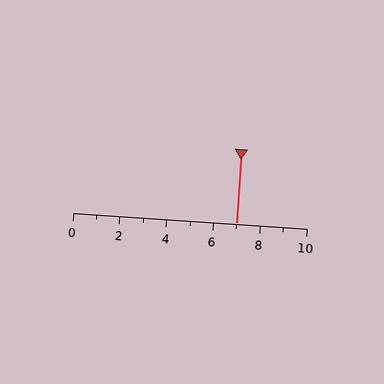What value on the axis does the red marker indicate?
The marker indicates approximately 7.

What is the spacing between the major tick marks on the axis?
The major ticks are spaced 2 apart.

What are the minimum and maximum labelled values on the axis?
The axis runs from 0 to 10.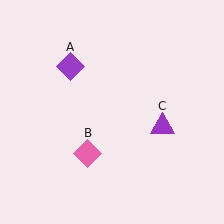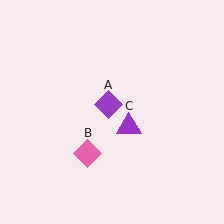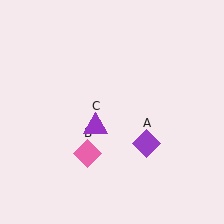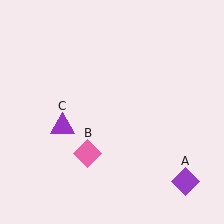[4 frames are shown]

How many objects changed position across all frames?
2 objects changed position: purple diamond (object A), purple triangle (object C).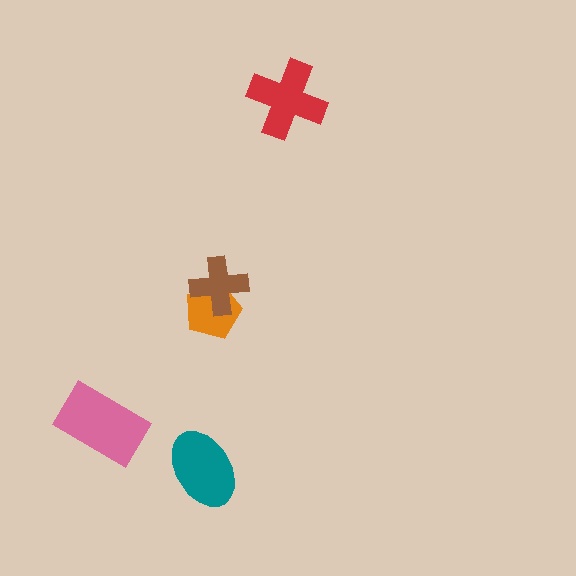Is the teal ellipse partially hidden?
No, no other shape covers it.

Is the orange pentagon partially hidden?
Yes, it is partially covered by another shape.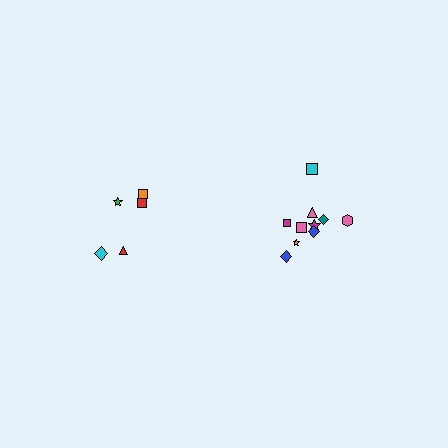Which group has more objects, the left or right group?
The right group.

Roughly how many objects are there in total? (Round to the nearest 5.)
Roughly 15 objects in total.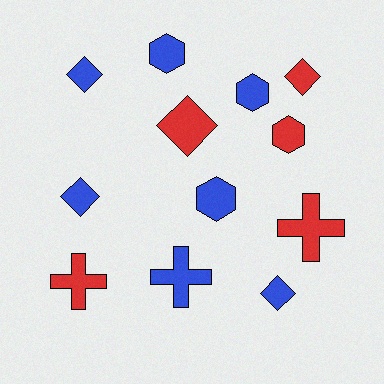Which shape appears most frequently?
Diamond, with 5 objects.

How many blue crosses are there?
There is 1 blue cross.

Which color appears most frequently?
Blue, with 7 objects.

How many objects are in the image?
There are 12 objects.